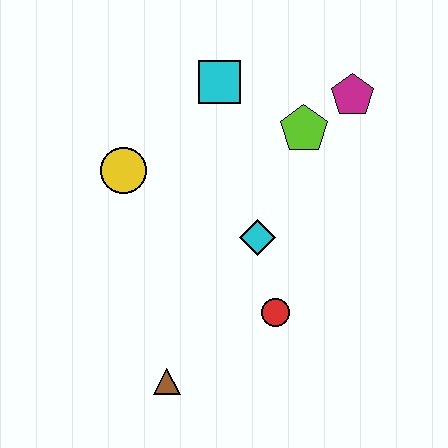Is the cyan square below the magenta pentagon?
No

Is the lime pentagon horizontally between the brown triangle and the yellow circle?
No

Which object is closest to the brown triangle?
The red circle is closest to the brown triangle.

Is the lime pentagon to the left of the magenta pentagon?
Yes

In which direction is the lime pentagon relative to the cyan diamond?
The lime pentagon is above the cyan diamond.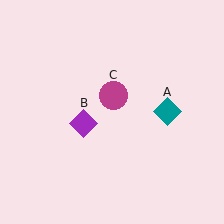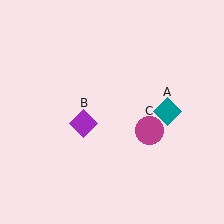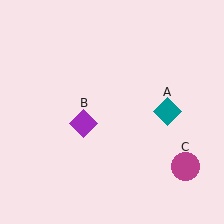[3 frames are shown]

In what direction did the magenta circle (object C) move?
The magenta circle (object C) moved down and to the right.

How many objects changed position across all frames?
1 object changed position: magenta circle (object C).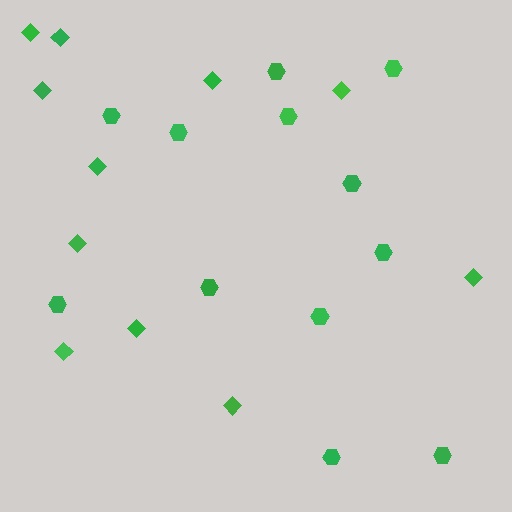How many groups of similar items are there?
There are 2 groups: one group of hexagons (12) and one group of diamonds (11).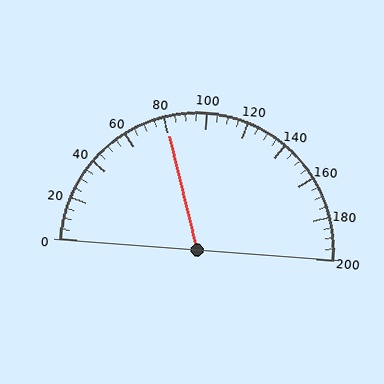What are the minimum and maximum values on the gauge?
The gauge ranges from 0 to 200.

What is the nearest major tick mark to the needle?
The nearest major tick mark is 80.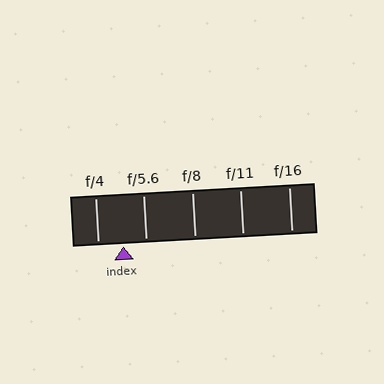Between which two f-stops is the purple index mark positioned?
The index mark is between f/4 and f/5.6.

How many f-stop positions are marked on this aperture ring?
There are 5 f-stop positions marked.